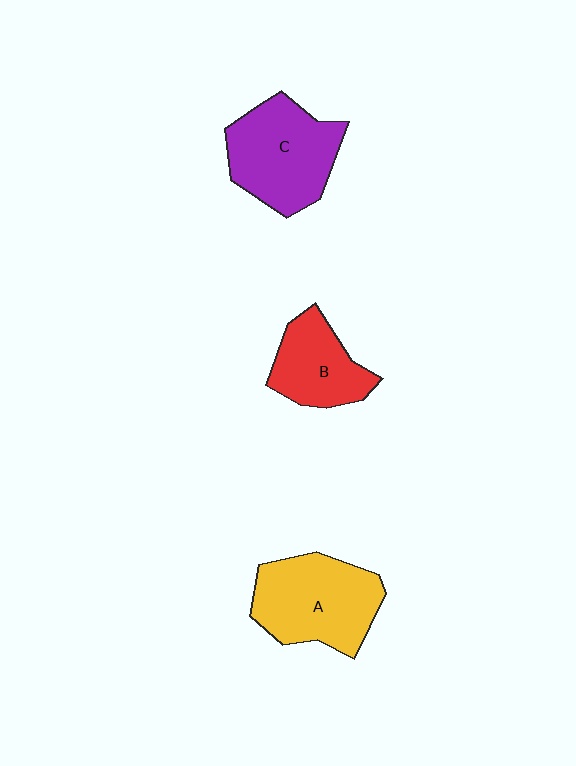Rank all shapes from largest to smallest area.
From largest to smallest: A (yellow), C (purple), B (red).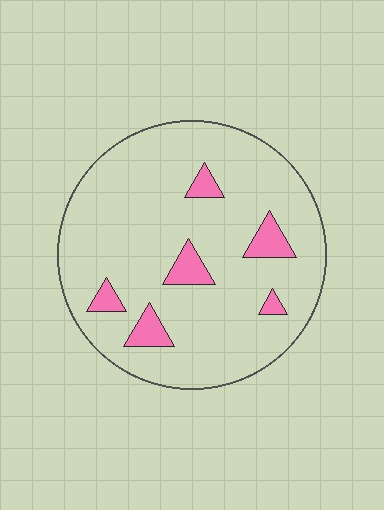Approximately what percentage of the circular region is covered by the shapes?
Approximately 10%.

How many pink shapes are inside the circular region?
6.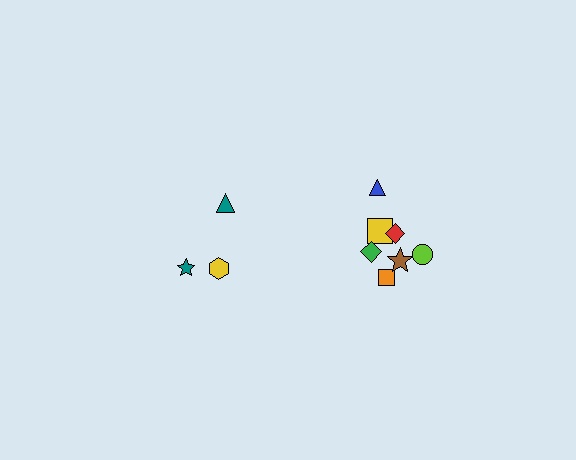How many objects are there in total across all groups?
There are 10 objects.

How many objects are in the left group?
There are 3 objects.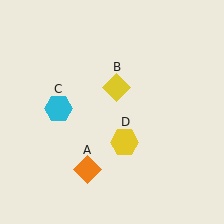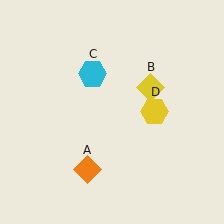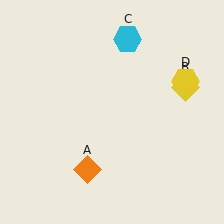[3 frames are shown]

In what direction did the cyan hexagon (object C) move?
The cyan hexagon (object C) moved up and to the right.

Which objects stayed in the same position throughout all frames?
Orange diamond (object A) remained stationary.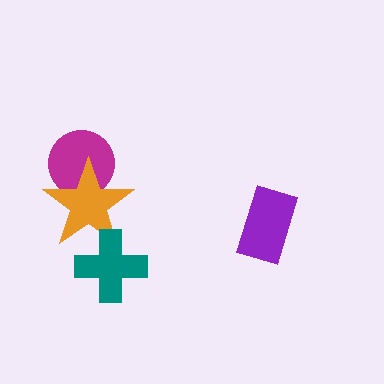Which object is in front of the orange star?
The teal cross is in front of the orange star.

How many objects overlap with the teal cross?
1 object overlaps with the teal cross.